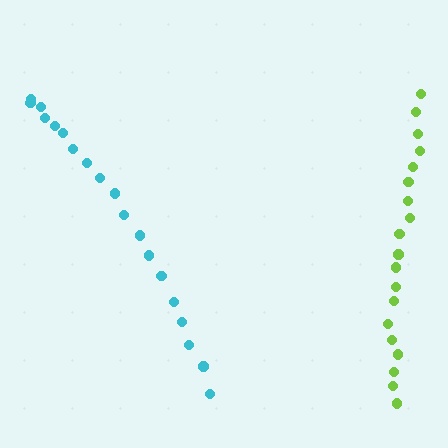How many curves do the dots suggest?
There are 2 distinct paths.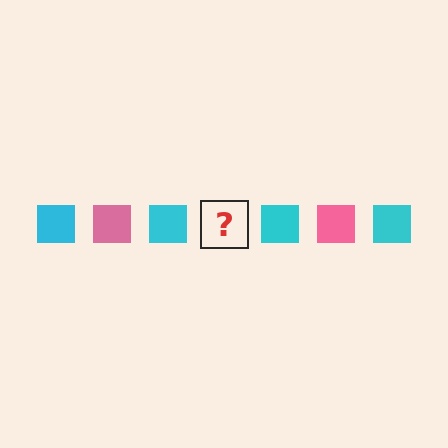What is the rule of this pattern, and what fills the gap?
The rule is that the pattern cycles through cyan, pink squares. The gap should be filled with a pink square.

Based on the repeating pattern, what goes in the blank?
The blank should be a pink square.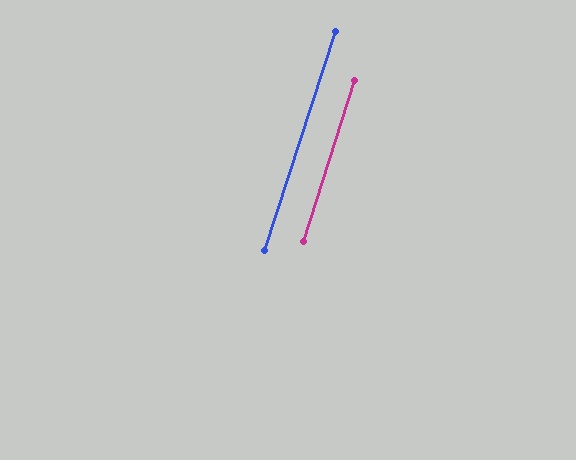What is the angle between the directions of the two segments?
Approximately 0 degrees.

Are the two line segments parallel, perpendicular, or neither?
Parallel — their directions differ by only 0.3°.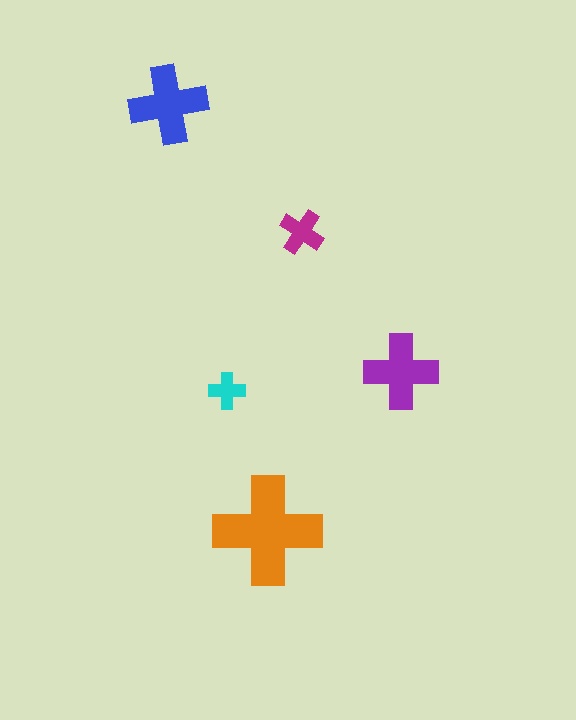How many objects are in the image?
There are 5 objects in the image.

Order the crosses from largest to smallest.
the orange one, the blue one, the purple one, the magenta one, the cyan one.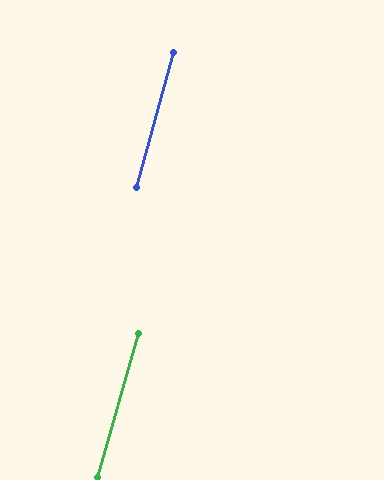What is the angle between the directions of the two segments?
Approximately 1 degree.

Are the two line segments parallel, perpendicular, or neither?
Parallel — their directions differ by only 1.0°.